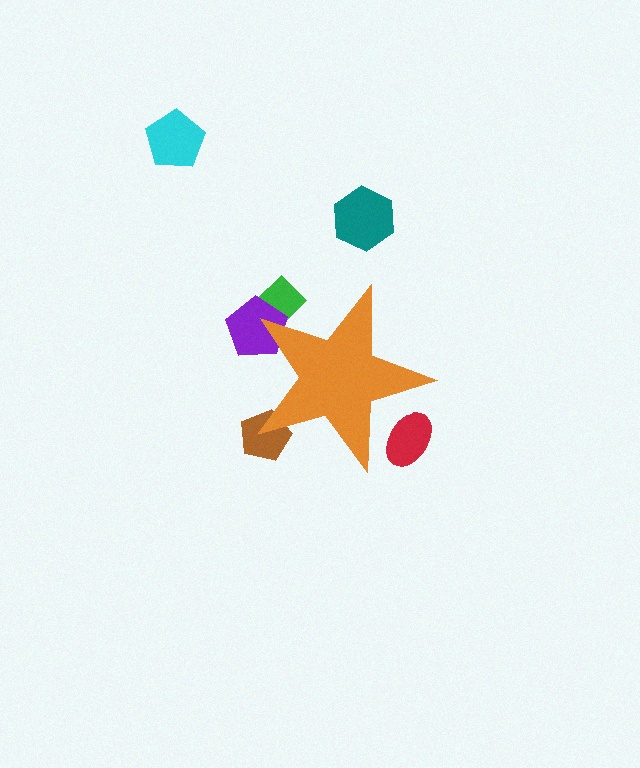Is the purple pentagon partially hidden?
Yes, the purple pentagon is partially hidden behind the orange star.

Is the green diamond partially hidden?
Yes, the green diamond is partially hidden behind the orange star.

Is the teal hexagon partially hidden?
No, the teal hexagon is fully visible.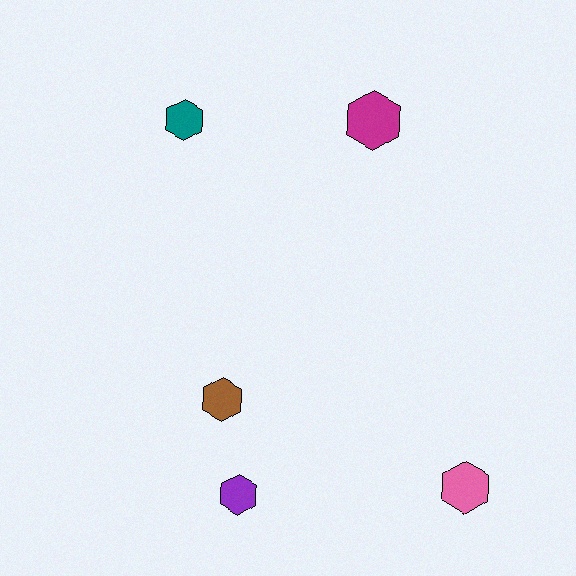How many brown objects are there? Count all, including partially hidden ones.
There is 1 brown object.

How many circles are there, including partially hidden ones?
There are no circles.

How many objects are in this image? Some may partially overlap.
There are 5 objects.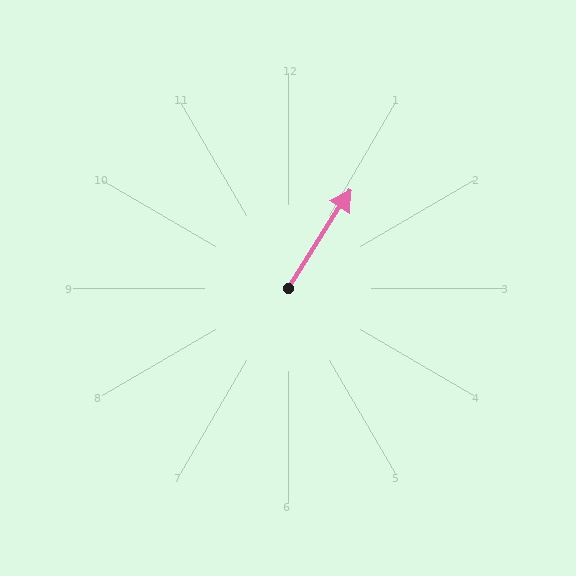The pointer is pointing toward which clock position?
Roughly 1 o'clock.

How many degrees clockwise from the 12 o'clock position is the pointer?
Approximately 32 degrees.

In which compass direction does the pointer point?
Northeast.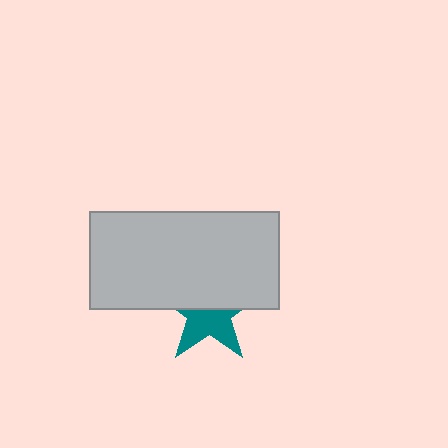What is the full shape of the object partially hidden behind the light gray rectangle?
The partially hidden object is a teal star.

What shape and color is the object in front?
The object in front is a light gray rectangle.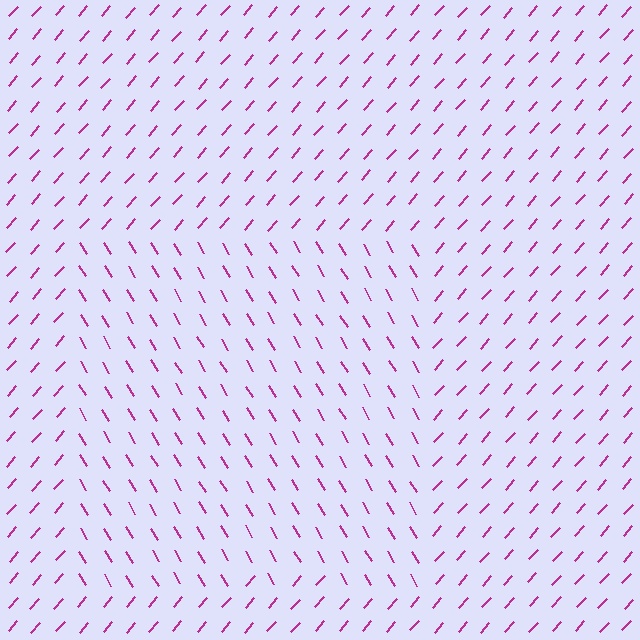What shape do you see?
I see a rectangle.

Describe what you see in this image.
The image is filled with small magenta line segments. A rectangle region in the image has lines oriented differently from the surrounding lines, creating a visible texture boundary.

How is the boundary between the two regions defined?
The boundary is defined purely by a change in line orientation (approximately 73 degrees difference). All lines are the same color and thickness.